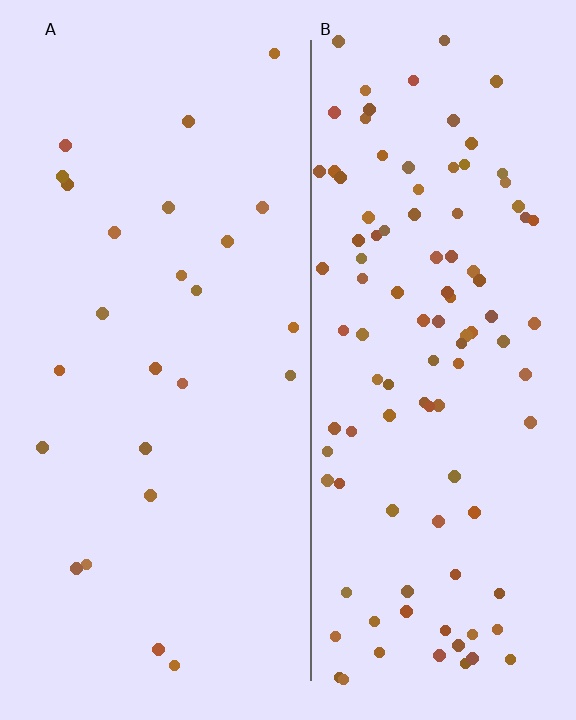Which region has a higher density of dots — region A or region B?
B (the right).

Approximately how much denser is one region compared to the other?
Approximately 4.3× — region B over region A.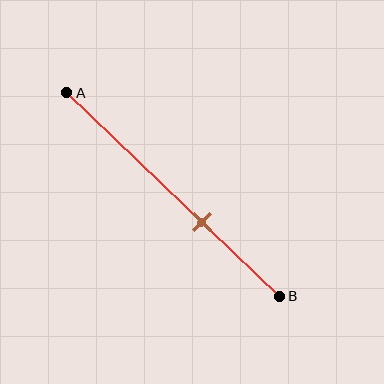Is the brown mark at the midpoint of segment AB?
No, the mark is at about 65% from A, not at the 50% midpoint.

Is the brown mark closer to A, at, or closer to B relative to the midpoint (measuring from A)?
The brown mark is closer to point B than the midpoint of segment AB.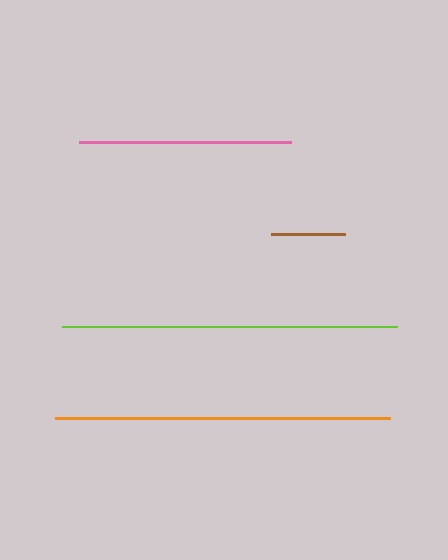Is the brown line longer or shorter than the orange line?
The orange line is longer than the brown line.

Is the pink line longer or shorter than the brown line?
The pink line is longer than the brown line.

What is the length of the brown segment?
The brown segment is approximately 73 pixels long.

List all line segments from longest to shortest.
From longest to shortest: lime, orange, pink, brown.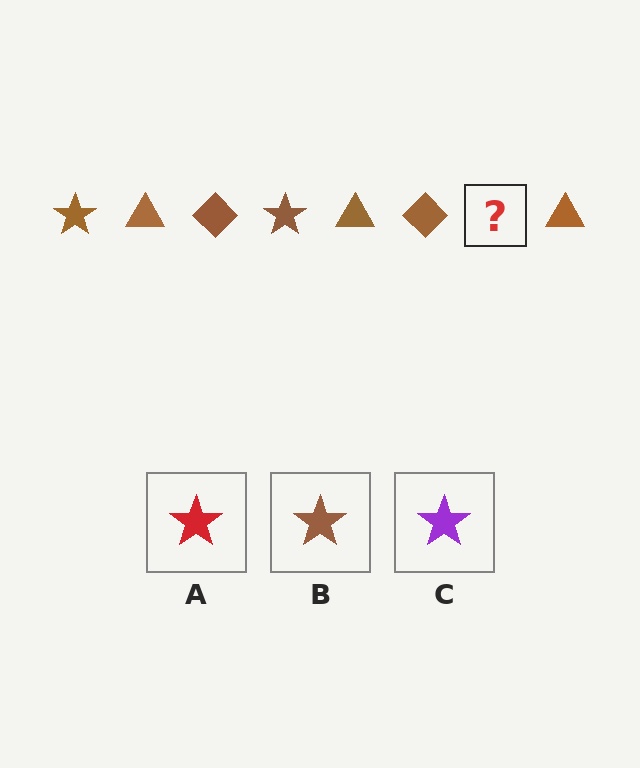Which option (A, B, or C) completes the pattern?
B.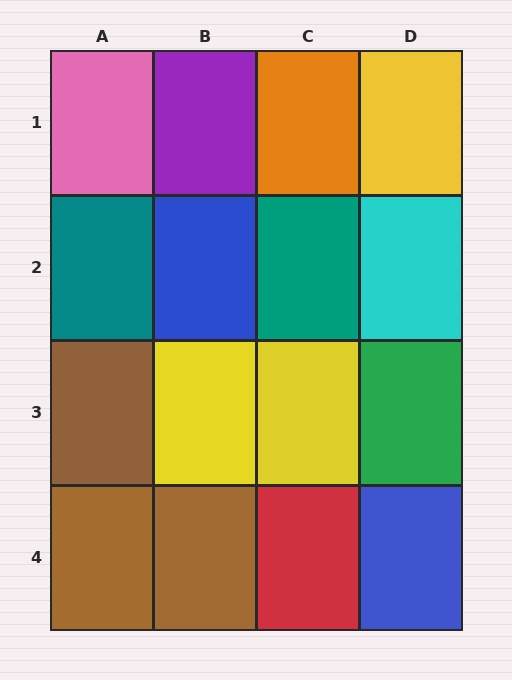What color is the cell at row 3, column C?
Yellow.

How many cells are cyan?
1 cell is cyan.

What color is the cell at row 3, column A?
Brown.